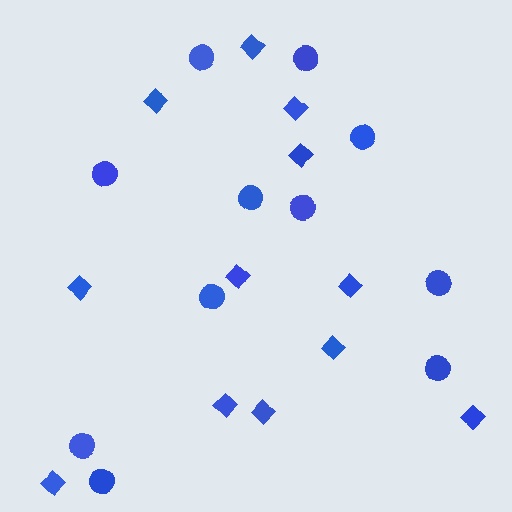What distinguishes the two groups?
There are 2 groups: one group of diamonds (12) and one group of circles (11).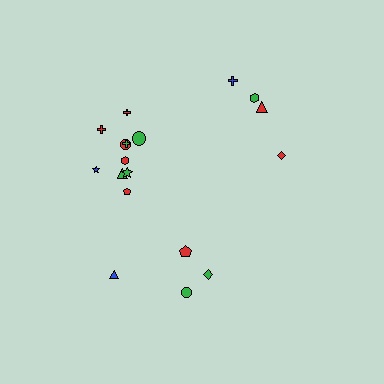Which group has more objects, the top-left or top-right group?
The top-left group.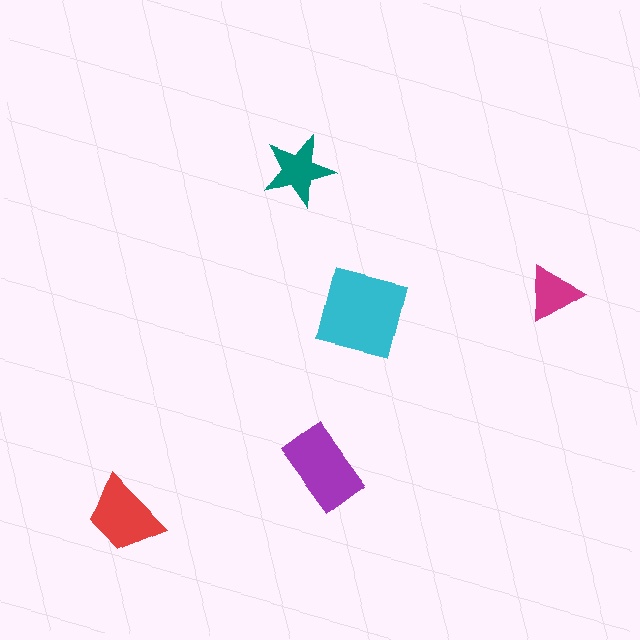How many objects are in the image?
There are 5 objects in the image.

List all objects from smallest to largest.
The magenta triangle, the teal star, the red trapezoid, the purple rectangle, the cyan square.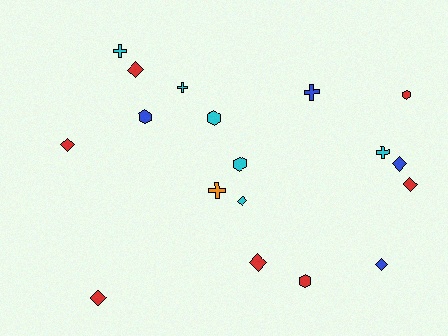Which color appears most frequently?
Red, with 7 objects.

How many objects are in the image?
There are 18 objects.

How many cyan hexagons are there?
There are 2 cyan hexagons.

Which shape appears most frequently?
Diamond, with 8 objects.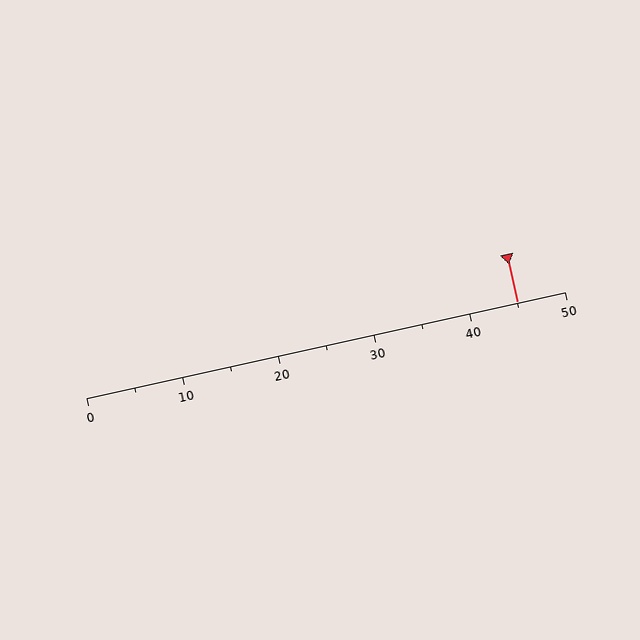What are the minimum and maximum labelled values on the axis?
The axis runs from 0 to 50.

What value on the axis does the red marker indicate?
The marker indicates approximately 45.